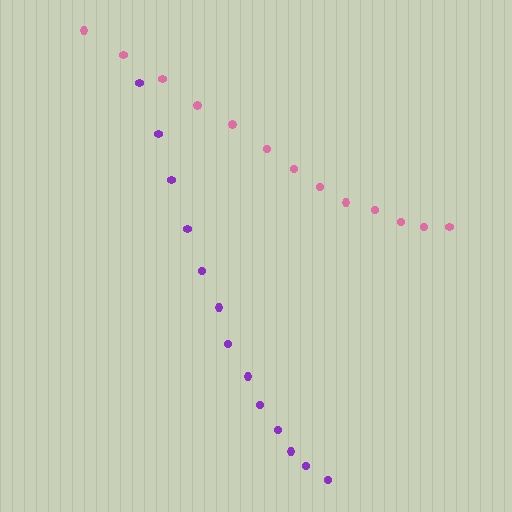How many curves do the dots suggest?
There are 2 distinct paths.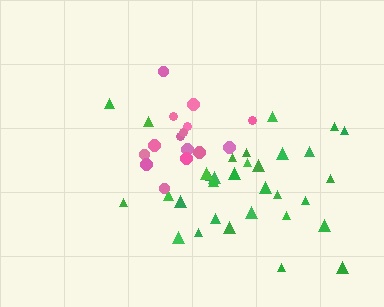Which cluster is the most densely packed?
Pink.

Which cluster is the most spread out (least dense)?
Green.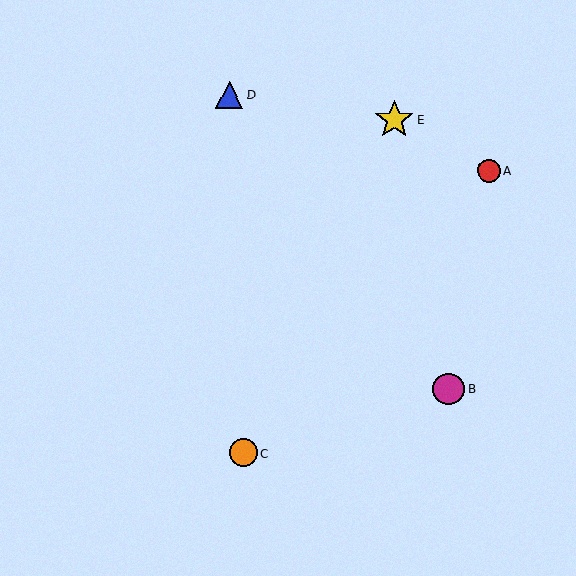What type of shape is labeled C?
Shape C is an orange circle.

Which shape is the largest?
The yellow star (labeled E) is the largest.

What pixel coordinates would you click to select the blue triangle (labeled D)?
Click at (229, 95) to select the blue triangle D.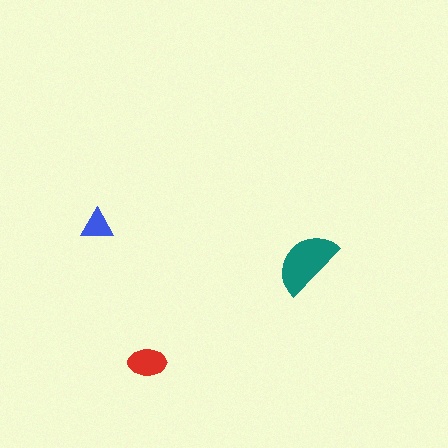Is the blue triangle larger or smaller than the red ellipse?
Smaller.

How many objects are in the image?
There are 3 objects in the image.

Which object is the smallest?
The blue triangle.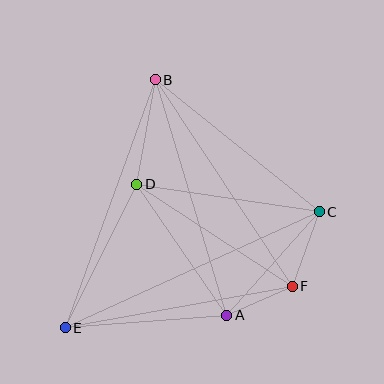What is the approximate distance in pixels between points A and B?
The distance between A and B is approximately 246 pixels.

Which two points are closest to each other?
Points A and F are closest to each other.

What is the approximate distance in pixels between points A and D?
The distance between A and D is approximately 159 pixels.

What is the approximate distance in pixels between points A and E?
The distance between A and E is approximately 162 pixels.